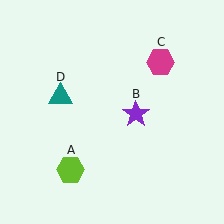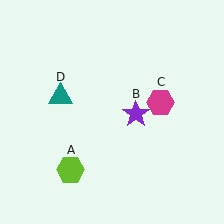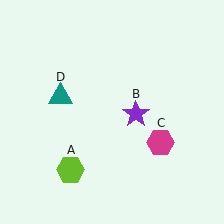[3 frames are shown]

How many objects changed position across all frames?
1 object changed position: magenta hexagon (object C).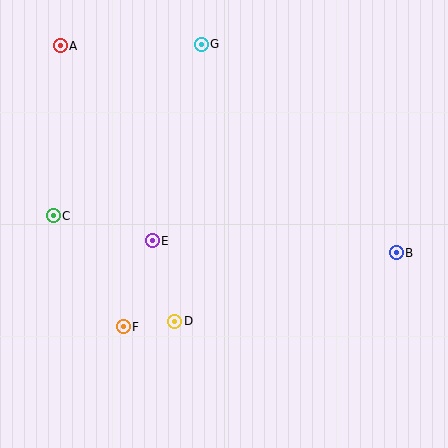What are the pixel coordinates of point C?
Point C is at (53, 216).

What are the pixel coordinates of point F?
Point F is at (123, 327).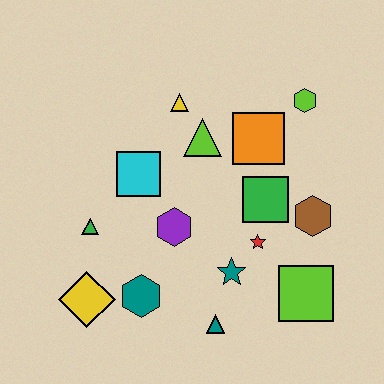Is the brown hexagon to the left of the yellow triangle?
No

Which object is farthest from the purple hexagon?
The lime hexagon is farthest from the purple hexagon.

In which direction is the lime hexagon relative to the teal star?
The lime hexagon is above the teal star.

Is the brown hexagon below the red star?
No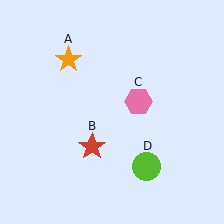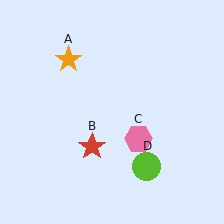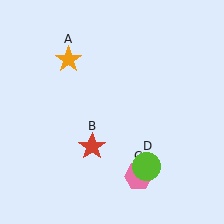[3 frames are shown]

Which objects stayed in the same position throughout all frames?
Orange star (object A) and red star (object B) and lime circle (object D) remained stationary.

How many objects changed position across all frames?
1 object changed position: pink hexagon (object C).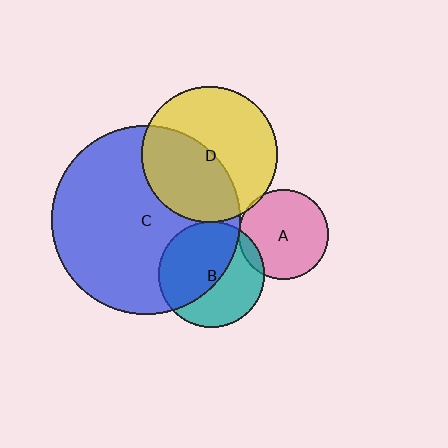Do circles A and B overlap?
Yes.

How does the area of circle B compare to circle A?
Approximately 1.4 times.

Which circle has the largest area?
Circle C (blue).